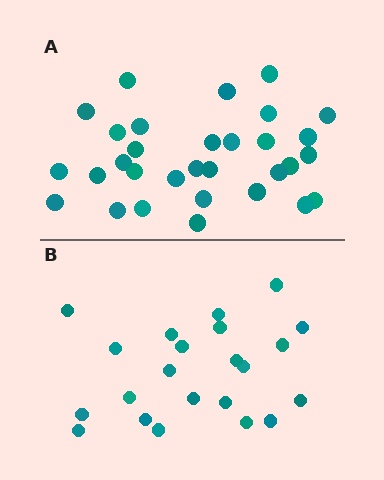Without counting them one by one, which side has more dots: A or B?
Region A (the top region) has more dots.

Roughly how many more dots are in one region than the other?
Region A has roughly 8 or so more dots than region B.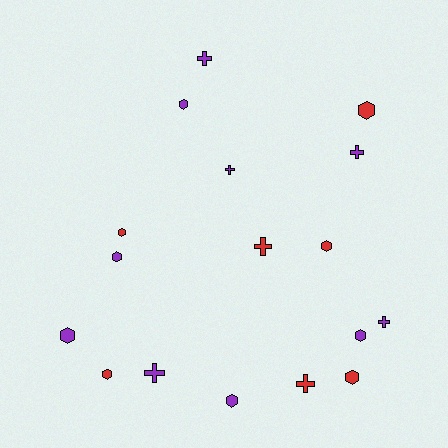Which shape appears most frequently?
Hexagon, with 10 objects.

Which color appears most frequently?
Purple, with 10 objects.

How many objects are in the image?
There are 17 objects.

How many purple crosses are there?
There are 5 purple crosses.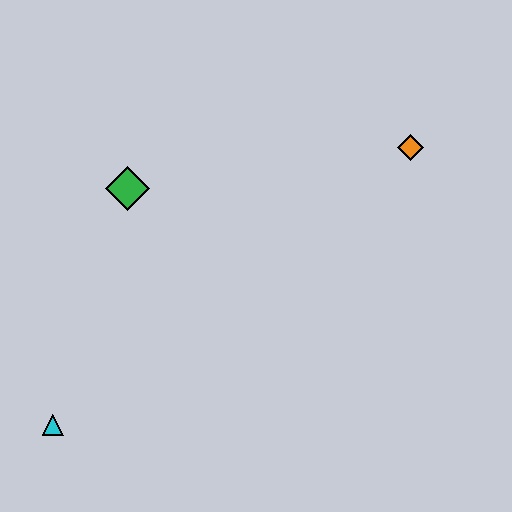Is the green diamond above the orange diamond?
No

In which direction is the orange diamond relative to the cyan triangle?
The orange diamond is to the right of the cyan triangle.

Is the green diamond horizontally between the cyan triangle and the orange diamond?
Yes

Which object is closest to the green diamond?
The cyan triangle is closest to the green diamond.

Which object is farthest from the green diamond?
The orange diamond is farthest from the green diamond.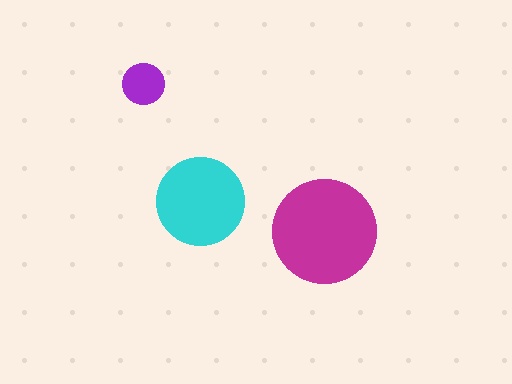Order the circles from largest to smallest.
the magenta one, the cyan one, the purple one.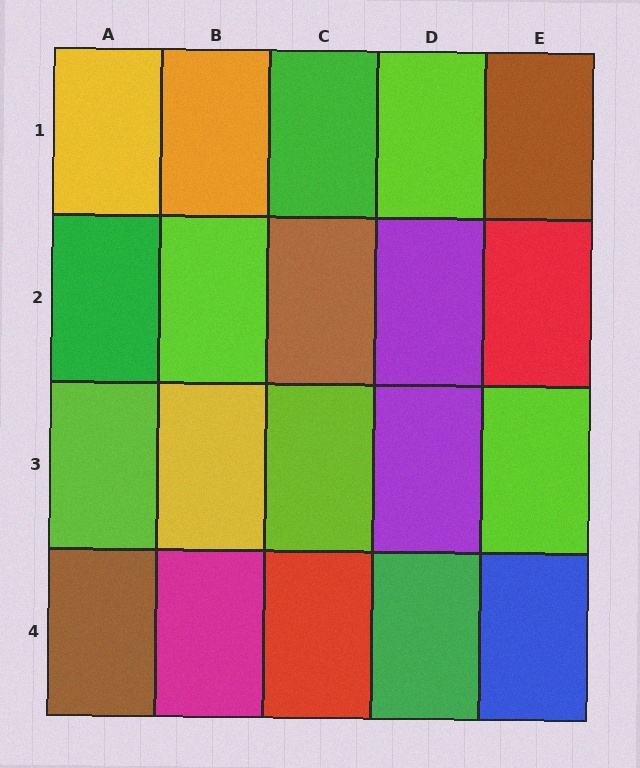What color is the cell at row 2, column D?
Purple.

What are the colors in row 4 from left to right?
Brown, magenta, red, green, blue.